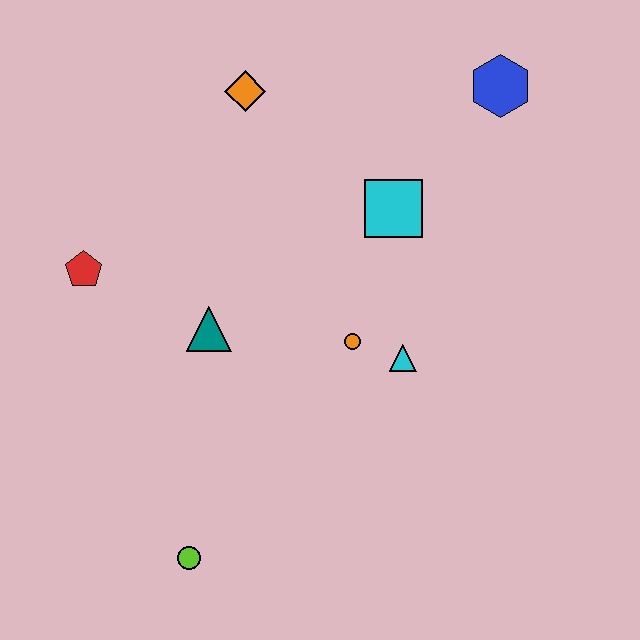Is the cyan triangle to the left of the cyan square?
No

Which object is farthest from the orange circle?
The blue hexagon is farthest from the orange circle.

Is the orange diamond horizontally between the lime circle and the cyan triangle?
Yes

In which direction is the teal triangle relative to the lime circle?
The teal triangle is above the lime circle.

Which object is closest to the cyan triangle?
The orange circle is closest to the cyan triangle.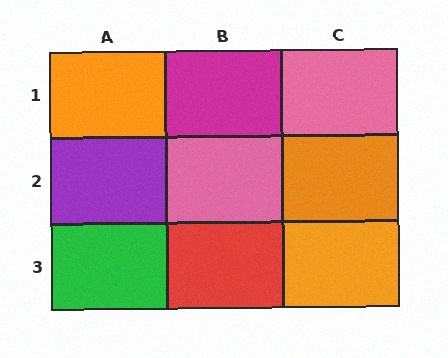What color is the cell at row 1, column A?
Orange.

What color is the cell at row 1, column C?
Pink.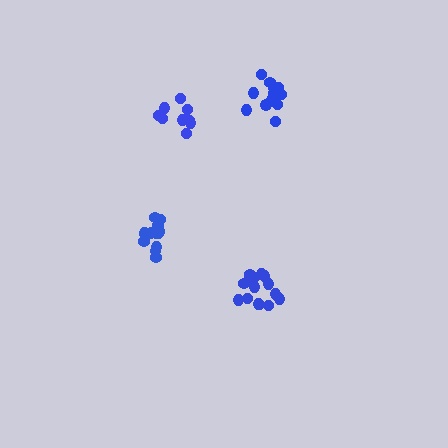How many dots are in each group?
Group 1: 13 dots, Group 2: 15 dots, Group 3: 10 dots, Group 4: 14 dots (52 total).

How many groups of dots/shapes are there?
There are 4 groups.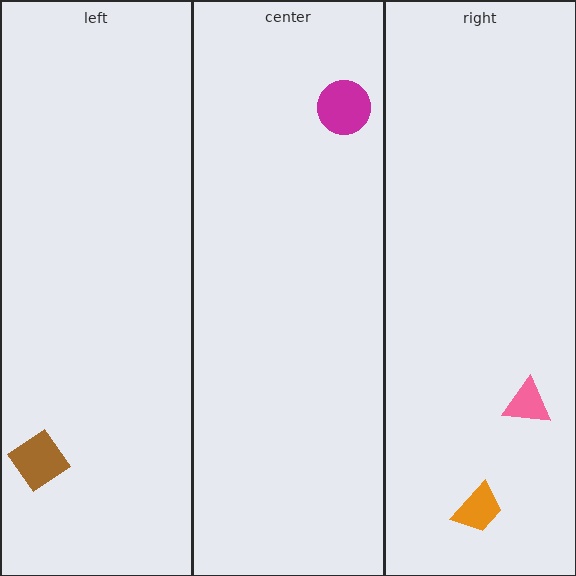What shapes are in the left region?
The brown diamond.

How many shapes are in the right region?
2.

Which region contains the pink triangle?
The right region.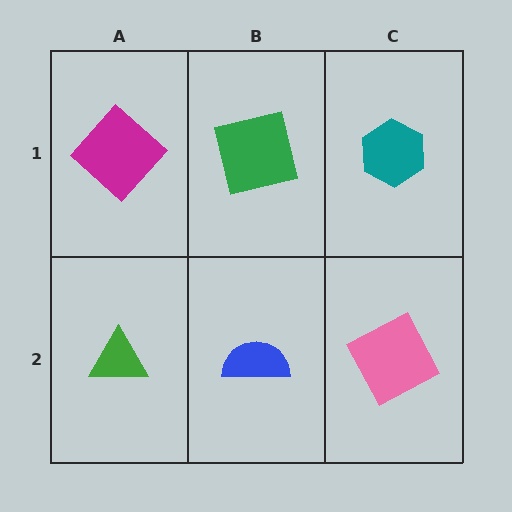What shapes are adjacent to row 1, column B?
A blue semicircle (row 2, column B), a magenta diamond (row 1, column A), a teal hexagon (row 1, column C).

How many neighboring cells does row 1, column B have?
3.